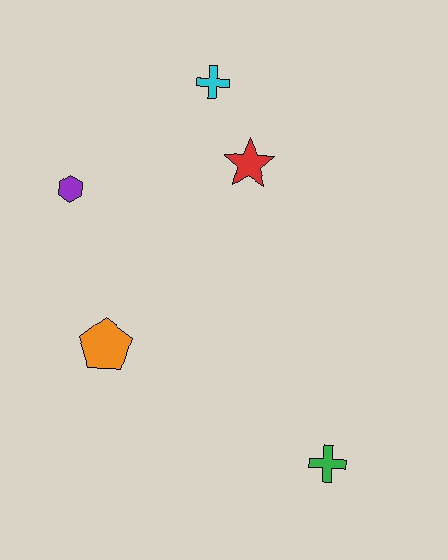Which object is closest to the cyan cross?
The red star is closest to the cyan cross.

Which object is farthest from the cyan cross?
The green cross is farthest from the cyan cross.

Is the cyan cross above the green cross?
Yes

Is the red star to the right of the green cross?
No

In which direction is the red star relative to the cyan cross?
The red star is below the cyan cross.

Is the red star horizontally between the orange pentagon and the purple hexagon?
No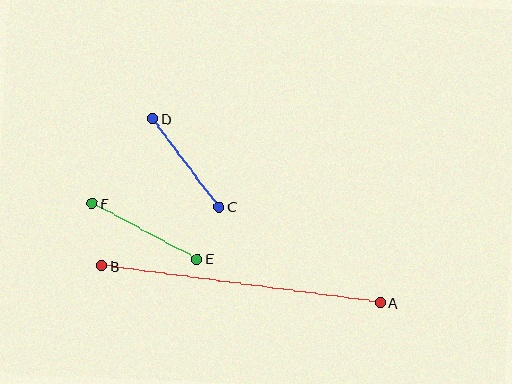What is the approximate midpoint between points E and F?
The midpoint is at approximately (145, 231) pixels.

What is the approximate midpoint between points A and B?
The midpoint is at approximately (241, 284) pixels.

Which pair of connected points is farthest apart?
Points A and B are farthest apart.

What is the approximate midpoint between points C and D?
The midpoint is at approximately (186, 163) pixels.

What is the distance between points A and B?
The distance is approximately 281 pixels.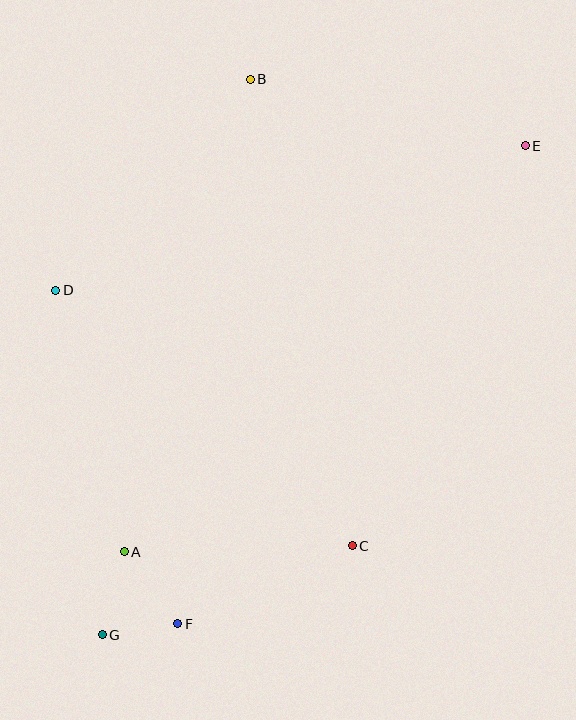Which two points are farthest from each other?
Points E and G are farthest from each other.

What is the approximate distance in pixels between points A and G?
The distance between A and G is approximately 86 pixels.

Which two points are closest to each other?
Points F and G are closest to each other.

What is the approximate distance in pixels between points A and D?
The distance between A and D is approximately 270 pixels.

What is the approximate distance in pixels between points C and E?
The distance between C and E is approximately 436 pixels.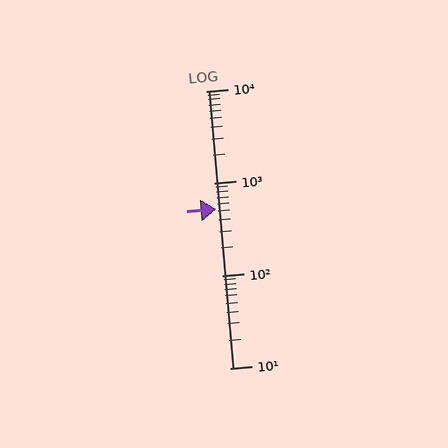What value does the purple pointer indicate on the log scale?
The pointer indicates approximately 530.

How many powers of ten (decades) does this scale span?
The scale spans 3 decades, from 10 to 10000.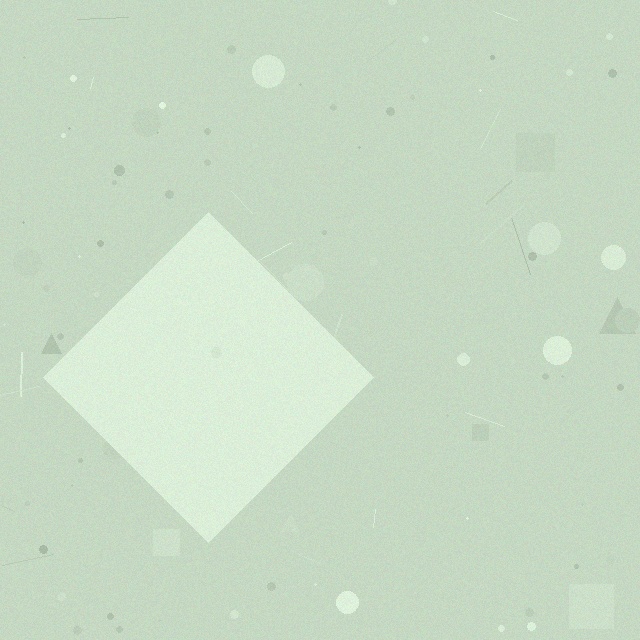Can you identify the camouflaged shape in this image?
The camouflaged shape is a diamond.